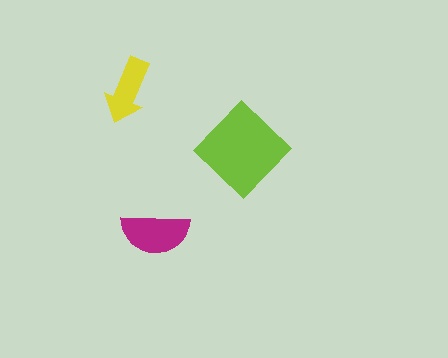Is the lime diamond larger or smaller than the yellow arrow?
Larger.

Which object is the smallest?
The yellow arrow.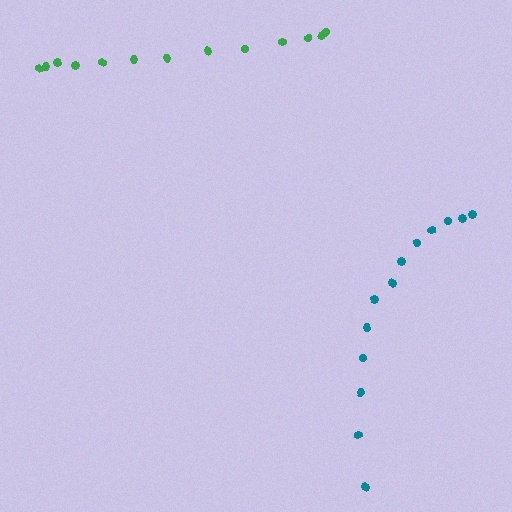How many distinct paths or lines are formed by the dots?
There are 2 distinct paths.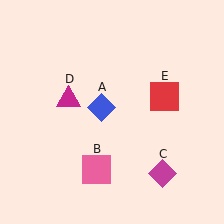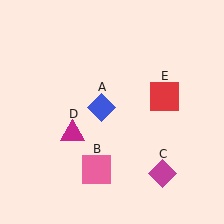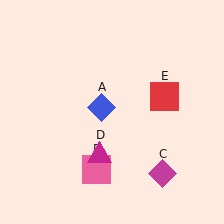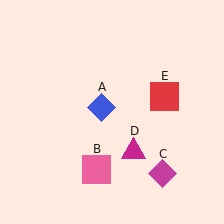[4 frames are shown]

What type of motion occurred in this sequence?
The magenta triangle (object D) rotated counterclockwise around the center of the scene.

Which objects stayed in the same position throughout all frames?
Blue diamond (object A) and pink square (object B) and magenta diamond (object C) and red square (object E) remained stationary.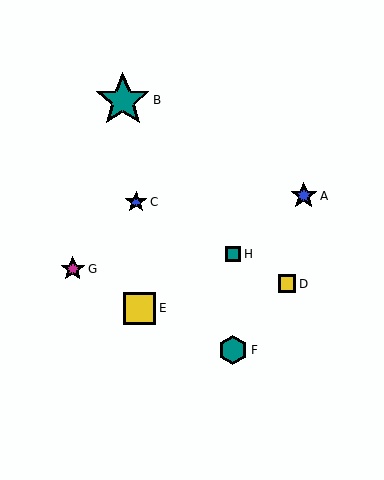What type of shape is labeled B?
Shape B is a teal star.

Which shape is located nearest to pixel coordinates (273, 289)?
The yellow square (labeled D) at (287, 284) is nearest to that location.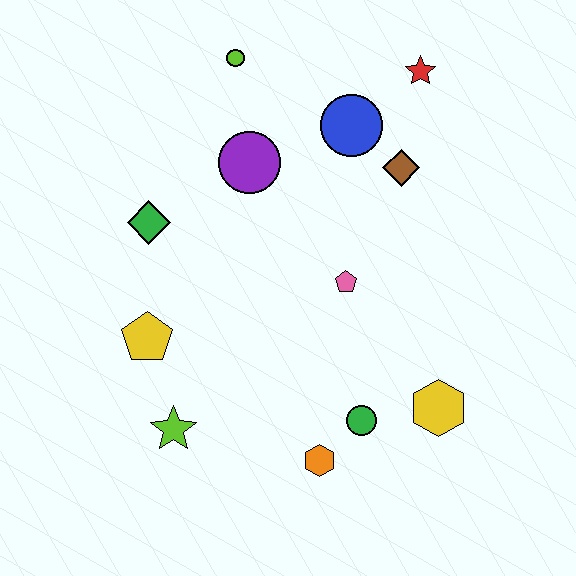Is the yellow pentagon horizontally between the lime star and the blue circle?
No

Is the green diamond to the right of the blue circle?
No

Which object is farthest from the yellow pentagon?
The red star is farthest from the yellow pentagon.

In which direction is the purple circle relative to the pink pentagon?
The purple circle is above the pink pentagon.